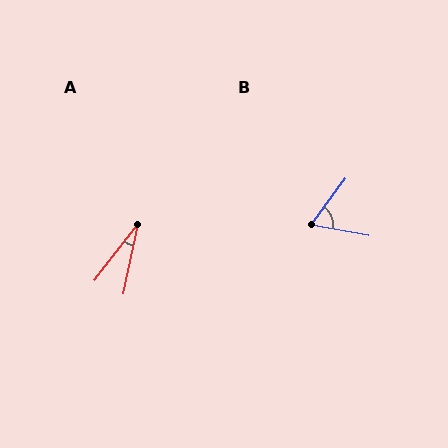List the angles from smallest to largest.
A (25°), B (64°).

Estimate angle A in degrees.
Approximately 25 degrees.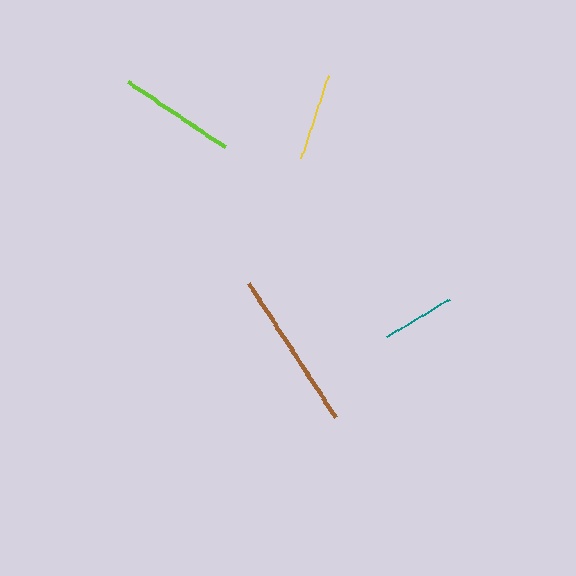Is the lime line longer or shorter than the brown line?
The brown line is longer than the lime line.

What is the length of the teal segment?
The teal segment is approximately 73 pixels long.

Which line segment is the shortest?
The teal line is the shortest at approximately 73 pixels.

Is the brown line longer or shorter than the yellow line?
The brown line is longer than the yellow line.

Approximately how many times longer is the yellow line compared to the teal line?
The yellow line is approximately 1.2 times the length of the teal line.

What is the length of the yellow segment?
The yellow segment is approximately 88 pixels long.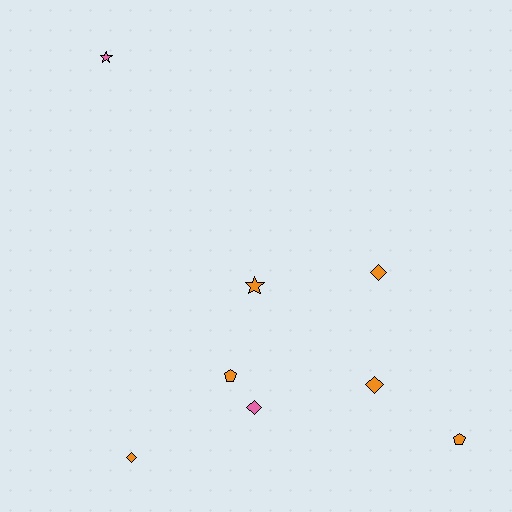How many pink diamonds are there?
There is 1 pink diamond.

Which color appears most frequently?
Orange, with 6 objects.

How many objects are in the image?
There are 8 objects.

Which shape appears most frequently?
Diamond, with 4 objects.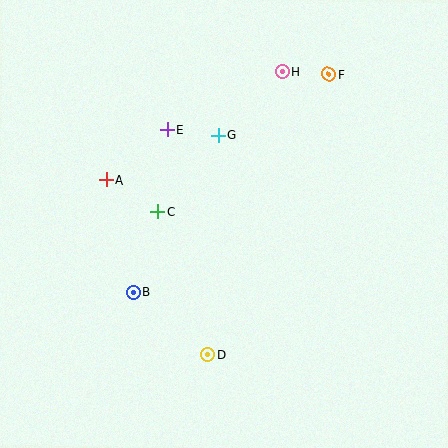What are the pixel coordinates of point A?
Point A is at (106, 180).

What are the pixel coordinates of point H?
Point H is at (282, 72).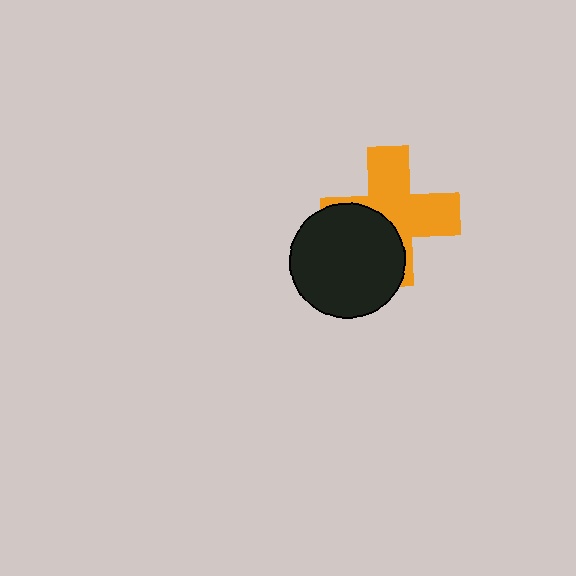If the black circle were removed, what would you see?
You would see the complete orange cross.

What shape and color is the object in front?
The object in front is a black circle.